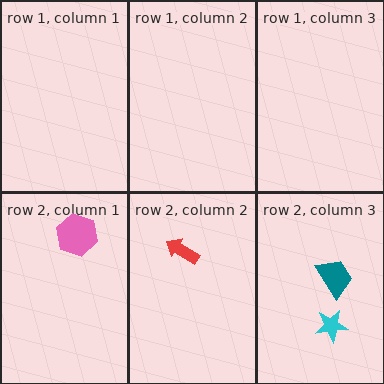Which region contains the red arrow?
The row 2, column 2 region.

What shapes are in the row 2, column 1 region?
The pink hexagon.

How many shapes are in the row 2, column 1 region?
1.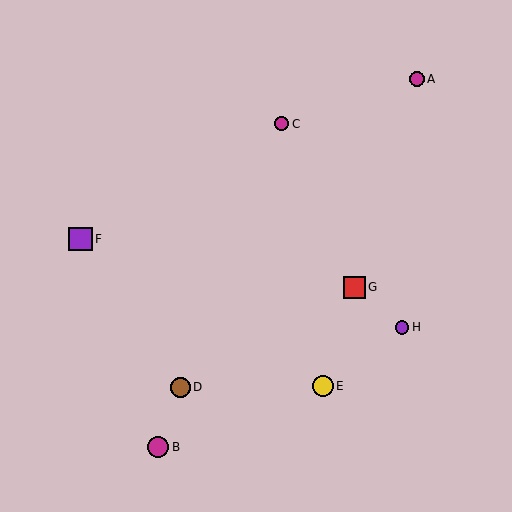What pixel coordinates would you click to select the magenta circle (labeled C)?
Click at (282, 124) to select the magenta circle C.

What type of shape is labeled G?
Shape G is a red square.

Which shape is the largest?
The purple square (labeled F) is the largest.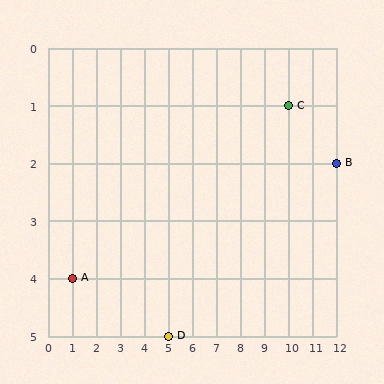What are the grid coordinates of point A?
Point A is at grid coordinates (1, 4).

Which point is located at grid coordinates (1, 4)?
Point A is at (1, 4).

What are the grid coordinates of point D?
Point D is at grid coordinates (5, 5).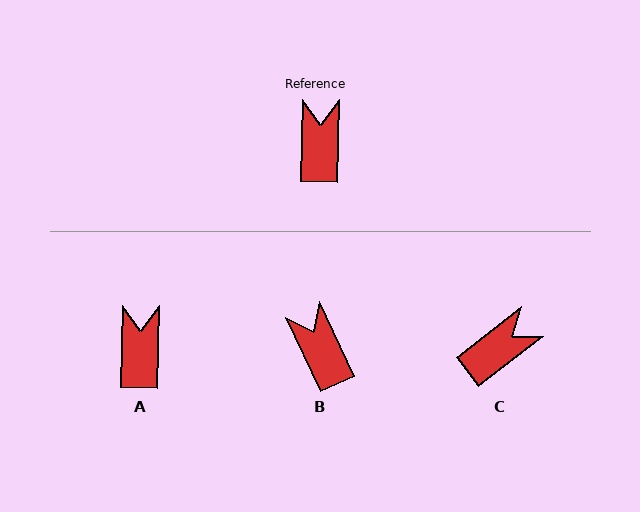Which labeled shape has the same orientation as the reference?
A.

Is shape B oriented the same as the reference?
No, it is off by about 26 degrees.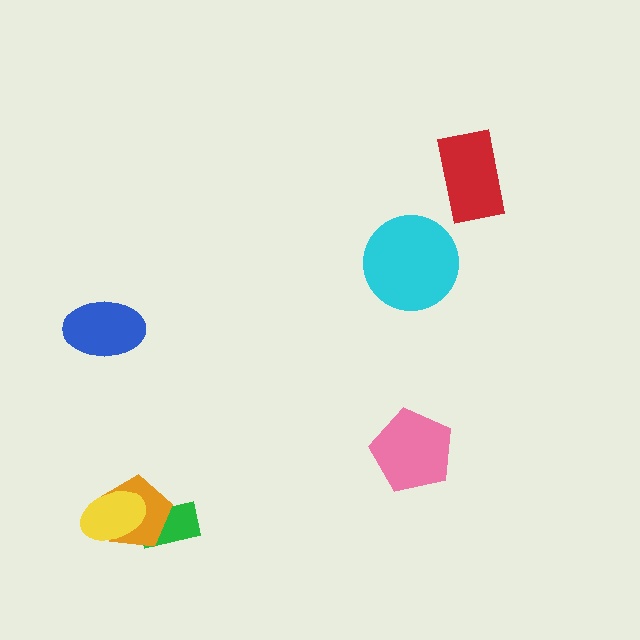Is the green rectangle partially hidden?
Yes, it is partially covered by another shape.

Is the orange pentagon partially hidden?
Yes, it is partially covered by another shape.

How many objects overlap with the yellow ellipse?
2 objects overlap with the yellow ellipse.